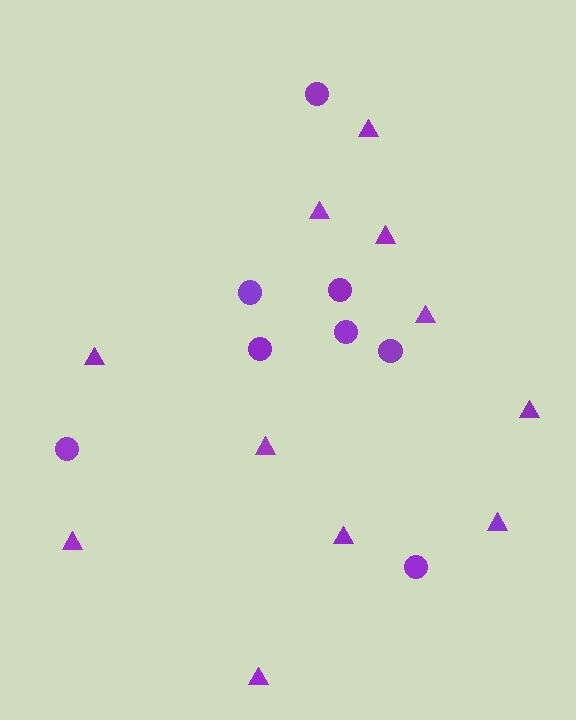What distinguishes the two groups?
There are 2 groups: one group of circles (8) and one group of triangles (11).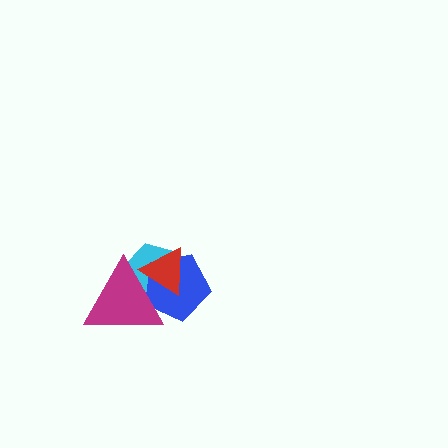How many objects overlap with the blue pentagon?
3 objects overlap with the blue pentagon.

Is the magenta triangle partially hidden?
Yes, it is partially covered by another shape.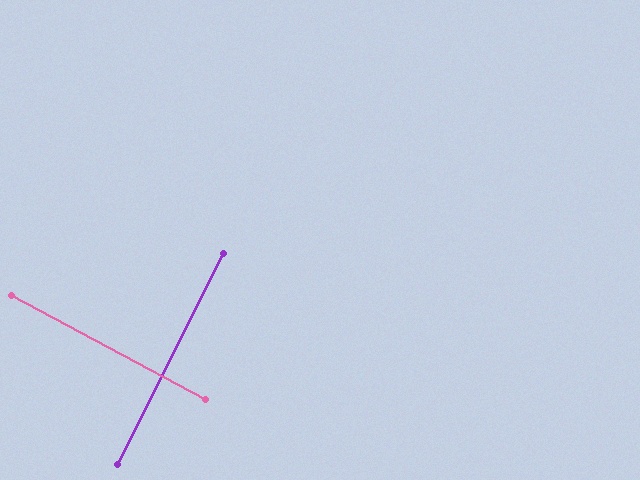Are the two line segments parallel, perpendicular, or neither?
Perpendicular — they meet at approximately 89°.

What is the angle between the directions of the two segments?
Approximately 89 degrees.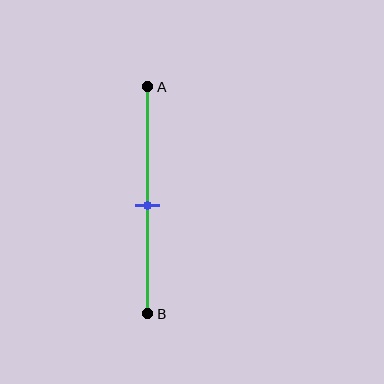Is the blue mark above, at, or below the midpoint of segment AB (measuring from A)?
The blue mark is approximately at the midpoint of segment AB.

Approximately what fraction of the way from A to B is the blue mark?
The blue mark is approximately 50% of the way from A to B.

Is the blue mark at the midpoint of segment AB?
Yes, the mark is approximately at the midpoint.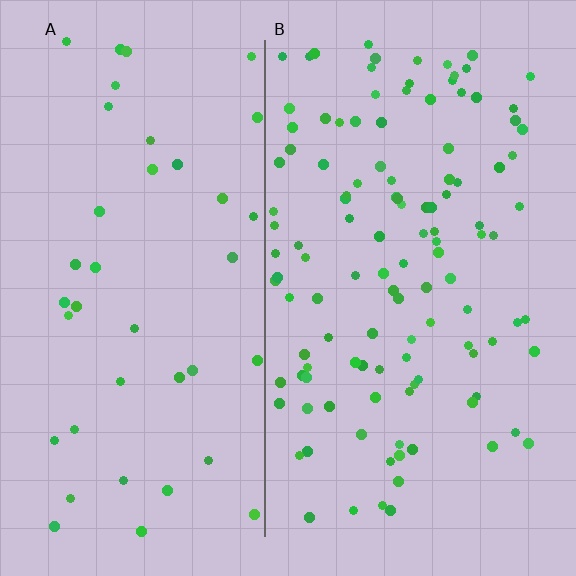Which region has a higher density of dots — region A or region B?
B (the right).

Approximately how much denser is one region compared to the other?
Approximately 2.9× — region B over region A.